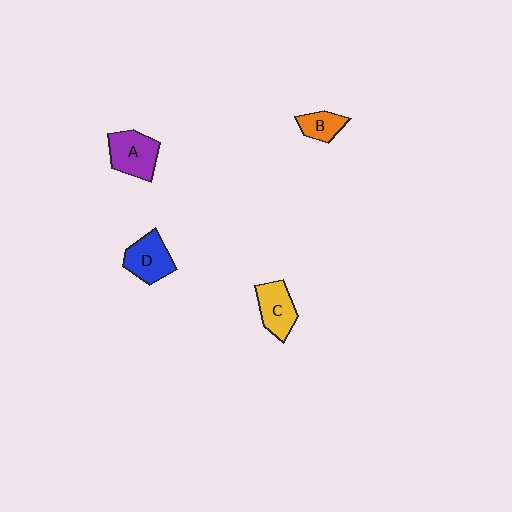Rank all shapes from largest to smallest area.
From largest to smallest: A (purple), D (blue), C (yellow), B (orange).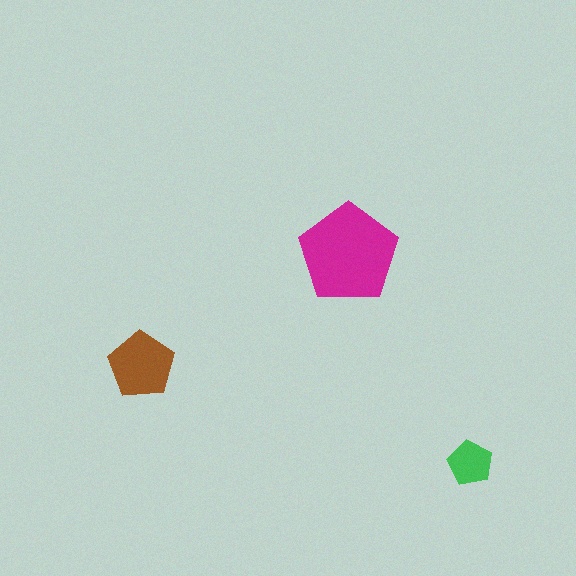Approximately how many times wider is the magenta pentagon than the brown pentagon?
About 1.5 times wider.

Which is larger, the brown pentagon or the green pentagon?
The brown one.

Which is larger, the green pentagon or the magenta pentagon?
The magenta one.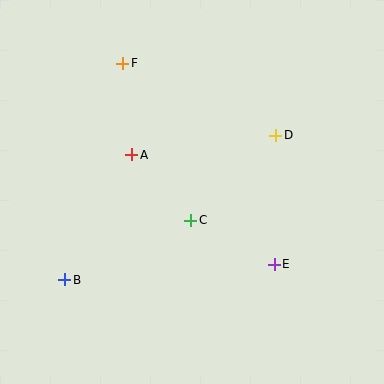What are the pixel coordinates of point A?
Point A is at (132, 155).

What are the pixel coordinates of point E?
Point E is at (274, 264).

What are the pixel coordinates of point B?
Point B is at (65, 280).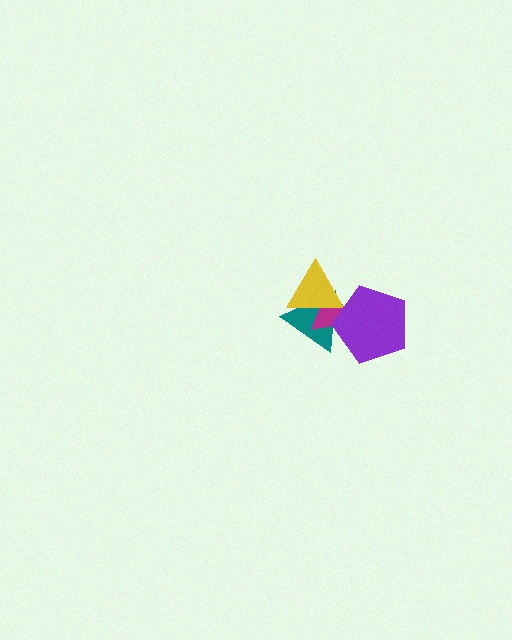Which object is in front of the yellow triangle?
The purple pentagon is in front of the yellow triangle.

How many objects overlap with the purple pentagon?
3 objects overlap with the purple pentagon.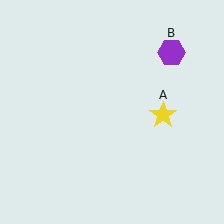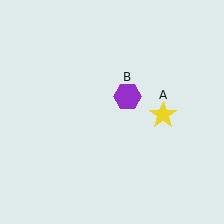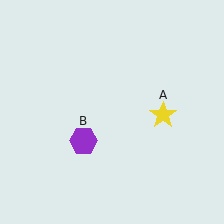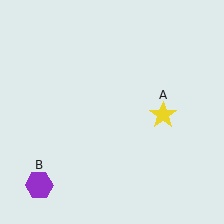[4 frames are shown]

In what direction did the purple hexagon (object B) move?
The purple hexagon (object B) moved down and to the left.